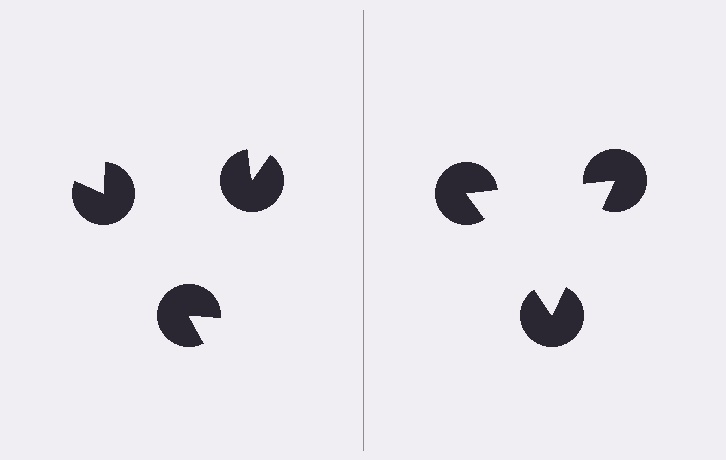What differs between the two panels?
The pac-man discs are positioned identically on both sides; only the wedge orientations differ. On the right they align to a triangle; on the left they are misaligned.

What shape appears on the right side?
An illusory triangle.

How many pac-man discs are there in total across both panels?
6 — 3 on each side.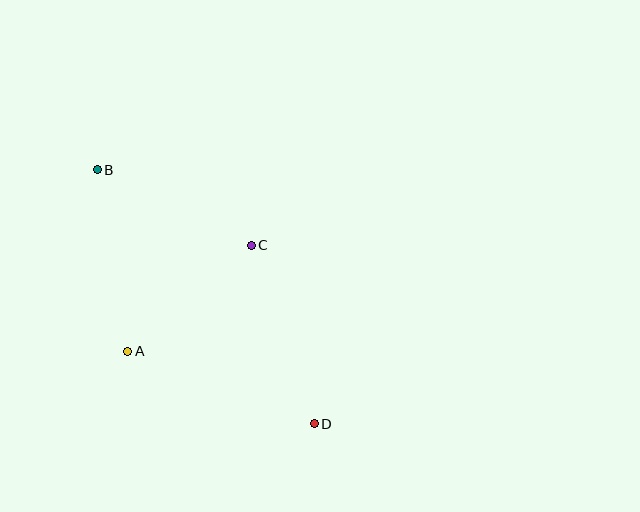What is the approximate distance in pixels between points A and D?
The distance between A and D is approximately 200 pixels.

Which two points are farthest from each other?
Points B and D are farthest from each other.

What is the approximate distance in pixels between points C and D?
The distance between C and D is approximately 189 pixels.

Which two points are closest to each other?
Points A and C are closest to each other.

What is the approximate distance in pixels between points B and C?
The distance between B and C is approximately 172 pixels.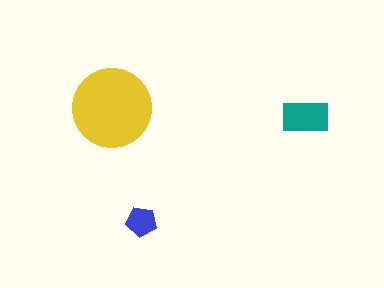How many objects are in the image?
There are 3 objects in the image.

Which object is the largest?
The yellow circle.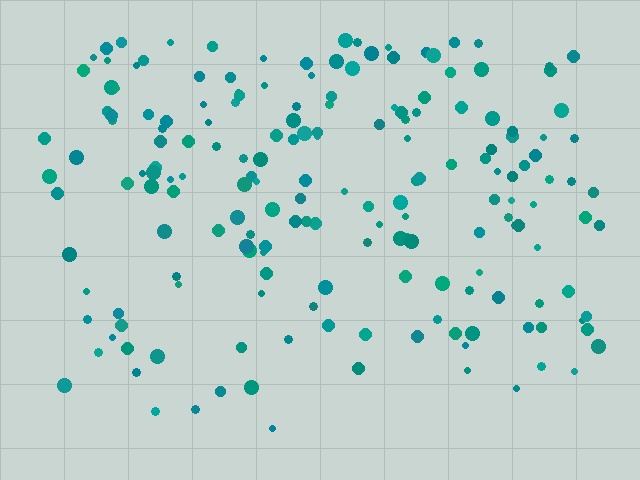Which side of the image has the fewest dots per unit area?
The bottom.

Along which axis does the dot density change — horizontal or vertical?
Vertical.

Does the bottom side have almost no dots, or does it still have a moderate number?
Still a moderate number, just noticeably fewer than the top.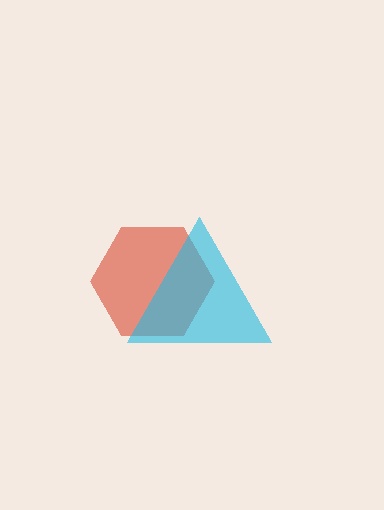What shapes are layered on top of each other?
The layered shapes are: a red hexagon, a cyan triangle.